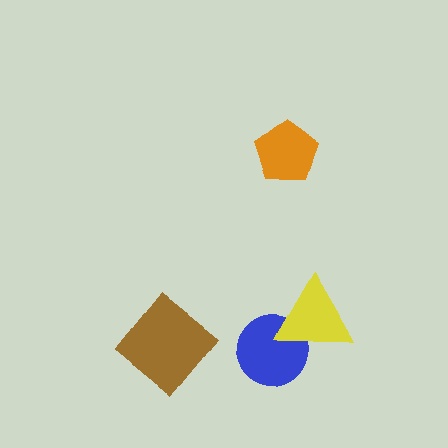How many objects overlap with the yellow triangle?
1 object overlaps with the yellow triangle.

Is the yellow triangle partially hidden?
No, no other shape covers it.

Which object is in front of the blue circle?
The yellow triangle is in front of the blue circle.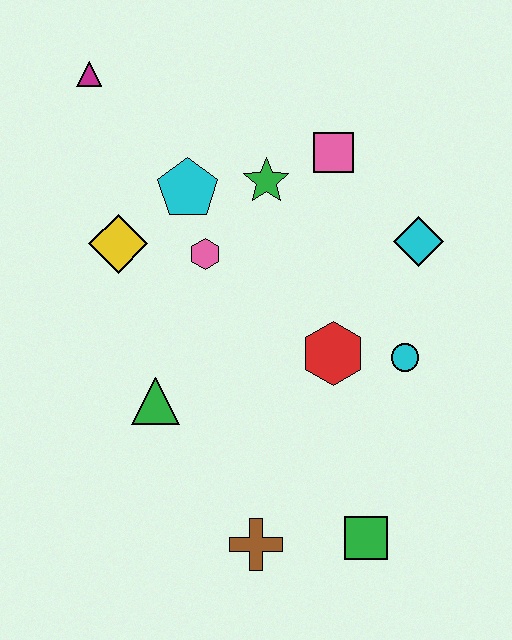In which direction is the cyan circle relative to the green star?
The cyan circle is below the green star.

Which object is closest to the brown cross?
The green square is closest to the brown cross.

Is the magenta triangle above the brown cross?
Yes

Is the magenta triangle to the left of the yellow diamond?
Yes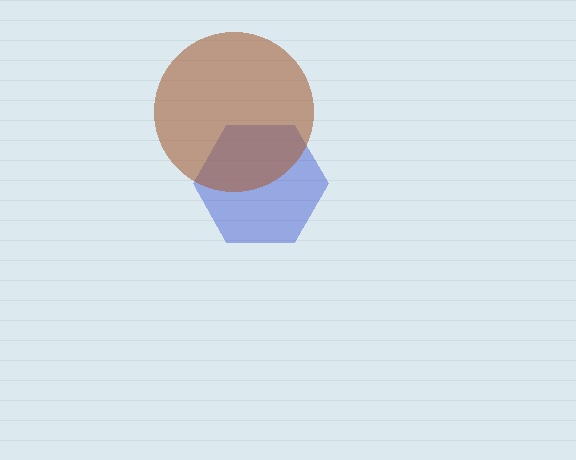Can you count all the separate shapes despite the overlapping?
Yes, there are 2 separate shapes.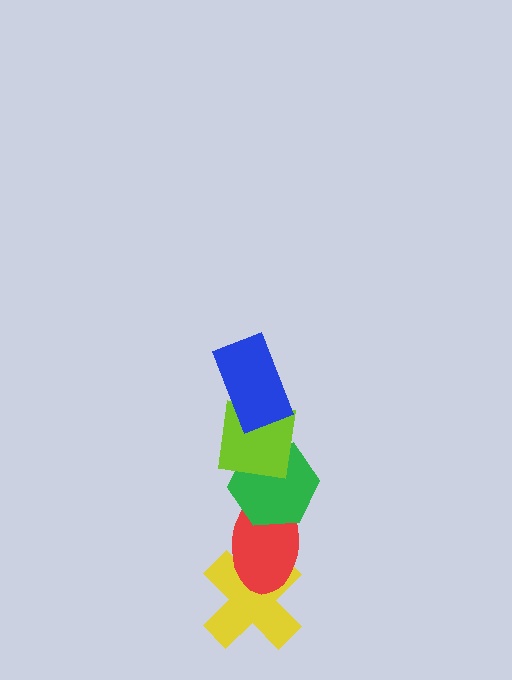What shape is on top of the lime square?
The blue rectangle is on top of the lime square.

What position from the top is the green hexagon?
The green hexagon is 3rd from the top.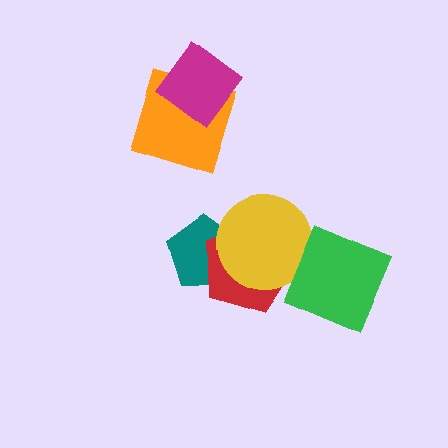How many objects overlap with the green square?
0 objects overlap with the green square.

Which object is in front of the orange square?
The magenta diamond is in front of the orange square.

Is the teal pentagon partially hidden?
Yes, it is partially covered by another shape.